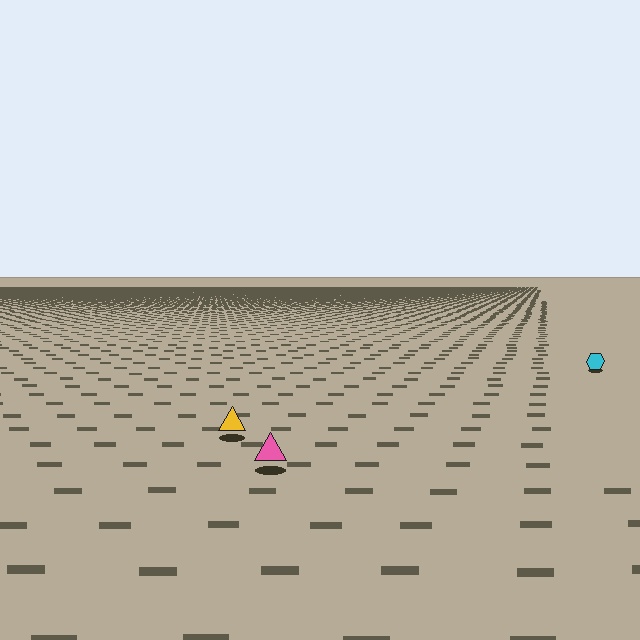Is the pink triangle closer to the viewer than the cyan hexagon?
Yes. The pink triangle is closer — you can tell from the texture gradient: the ground texture is coarser near it.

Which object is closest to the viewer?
The pink triangle is closest. The texture marks near it are larger and more spread out.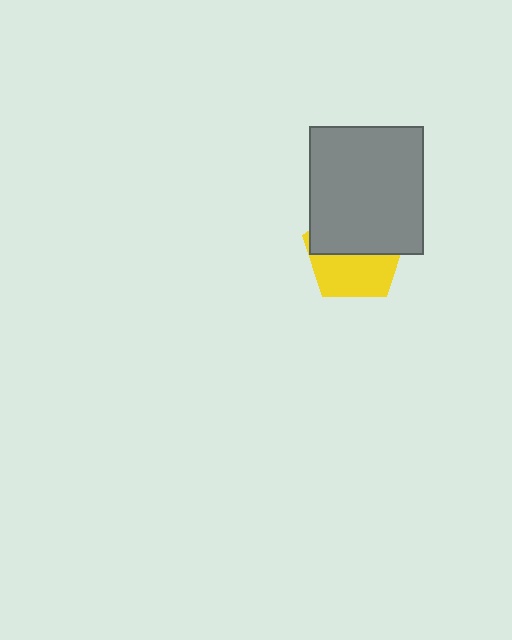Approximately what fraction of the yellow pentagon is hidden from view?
Roughly 53% of the yellow pentagon is hidden behind the gray rectangle.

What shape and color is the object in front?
The object in front is a gray rectangle.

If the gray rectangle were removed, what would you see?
You would see the complete yellow pentagon.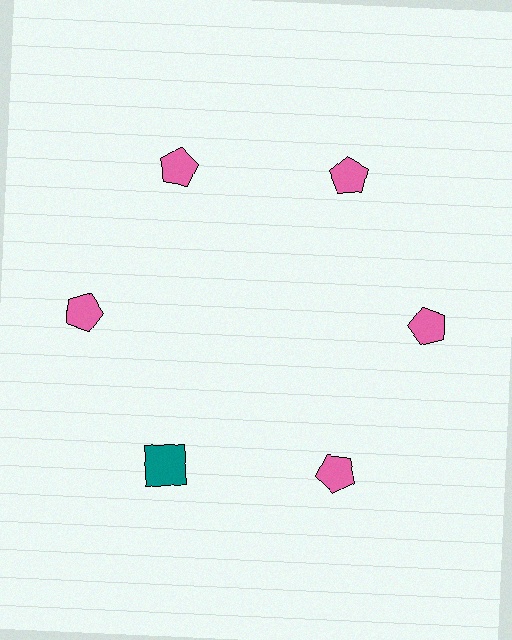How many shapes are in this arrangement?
There are 6 shapes arranged in a ring pattern.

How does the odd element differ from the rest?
It differs in both color (teal instead of pink) and shape (square instead of pentagon).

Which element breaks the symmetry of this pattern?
The teal square at roughly the 7 o'clock position breaks the symmetry. All other shapes are pink pentagons.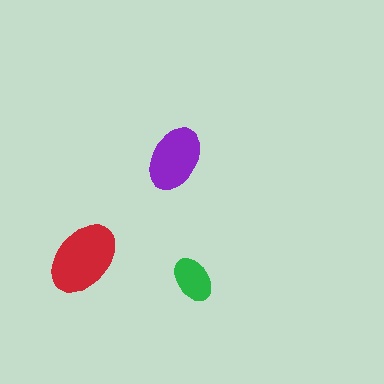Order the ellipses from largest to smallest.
the red one, the purple one, the green one.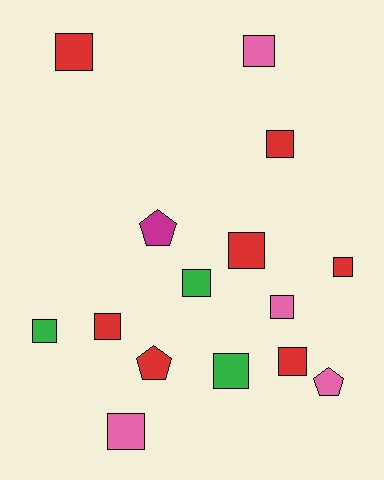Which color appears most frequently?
Red, with 7 objects.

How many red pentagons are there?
There is 1 red pentagon.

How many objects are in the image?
There are 15 objects.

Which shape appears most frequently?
Square, with 12 objects.